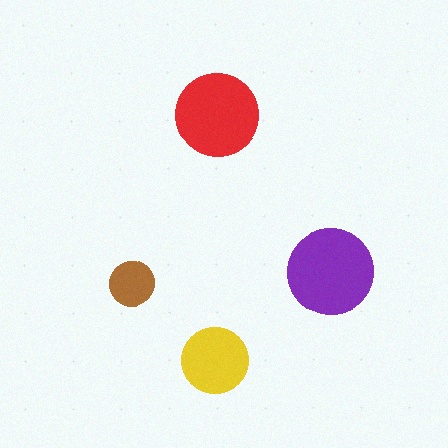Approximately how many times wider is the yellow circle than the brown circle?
About 1.5 times wider.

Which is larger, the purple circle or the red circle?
The purple one.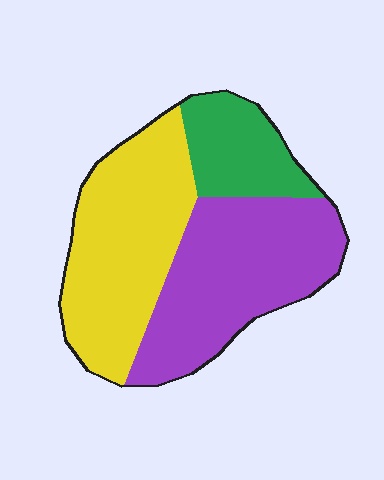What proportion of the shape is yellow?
Yellow covers 41% of the shape.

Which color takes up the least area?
Green, at roughly 20%.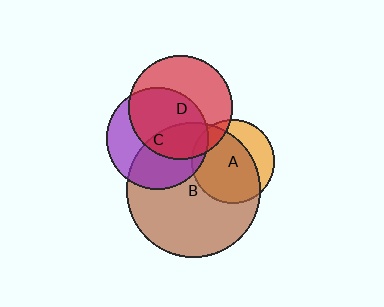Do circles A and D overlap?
Yes.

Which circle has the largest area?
Circle B (brown).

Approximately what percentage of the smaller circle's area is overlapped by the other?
Approximately 15%.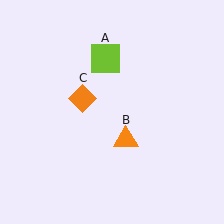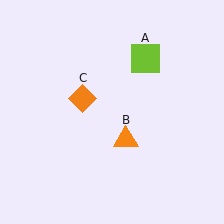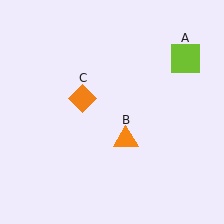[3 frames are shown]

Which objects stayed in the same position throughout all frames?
Orange triangle (object B) and orange diamond (object C) remained stationary.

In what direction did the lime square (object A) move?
The lime square (object A) moved right.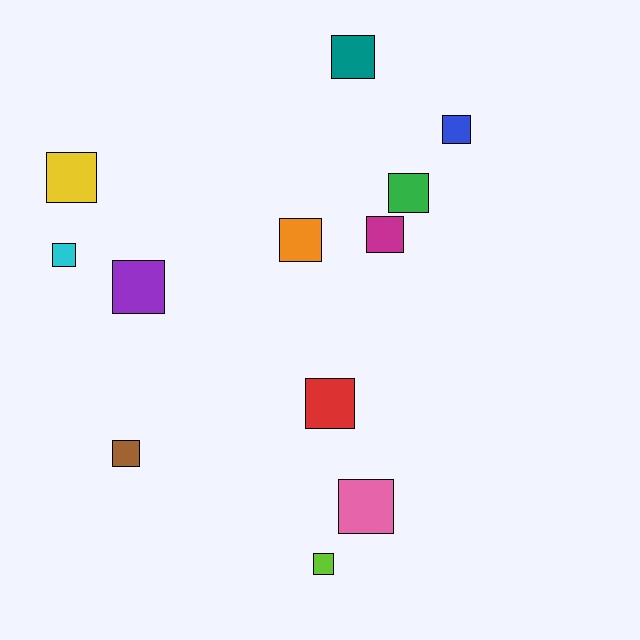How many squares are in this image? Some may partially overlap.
There are 12 squares.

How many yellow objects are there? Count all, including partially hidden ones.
There is 1 yellow object.